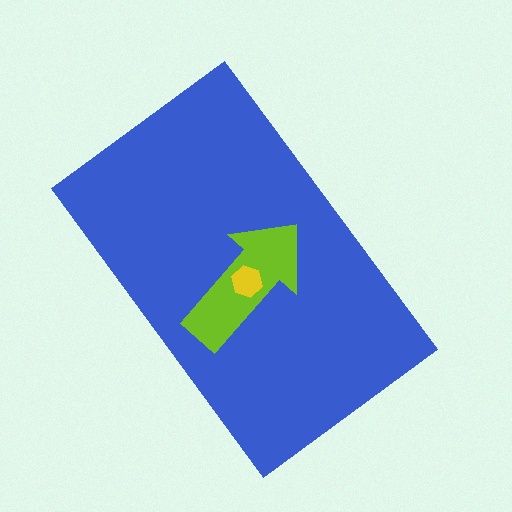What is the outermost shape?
The blue rectangle.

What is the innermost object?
The yellow hexagon.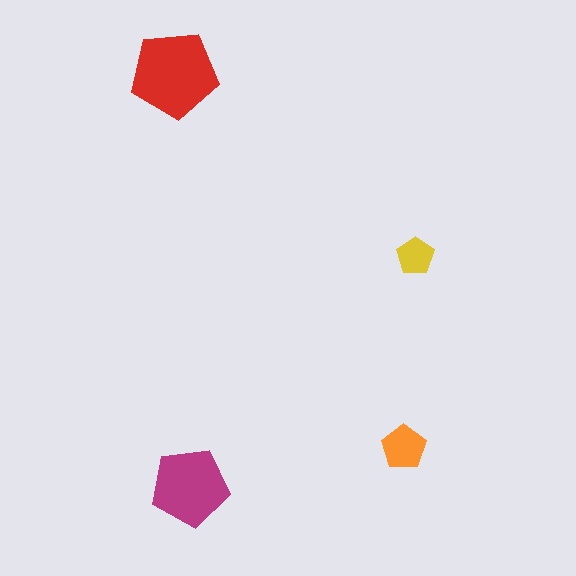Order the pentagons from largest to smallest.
the red one, the magenta one, the orange one, the yellow one.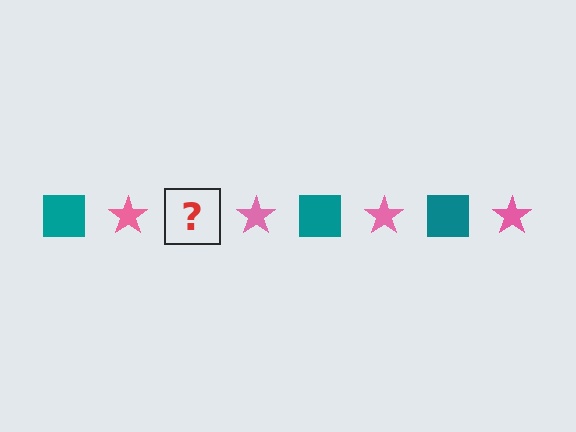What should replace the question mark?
The question mark should be replaced with a teal square.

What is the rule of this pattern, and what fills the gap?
The rule is that the pattern alternates between teal square and pink star. The gap should be filled with a teal square.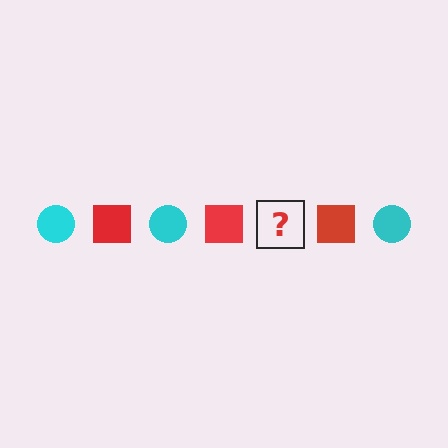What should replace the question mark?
The question mark should be replaced with a cyan circle.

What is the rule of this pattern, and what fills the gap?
The rule is that the pattern alternates between cyan circle and red square. The gap should be filled with a cyan circle.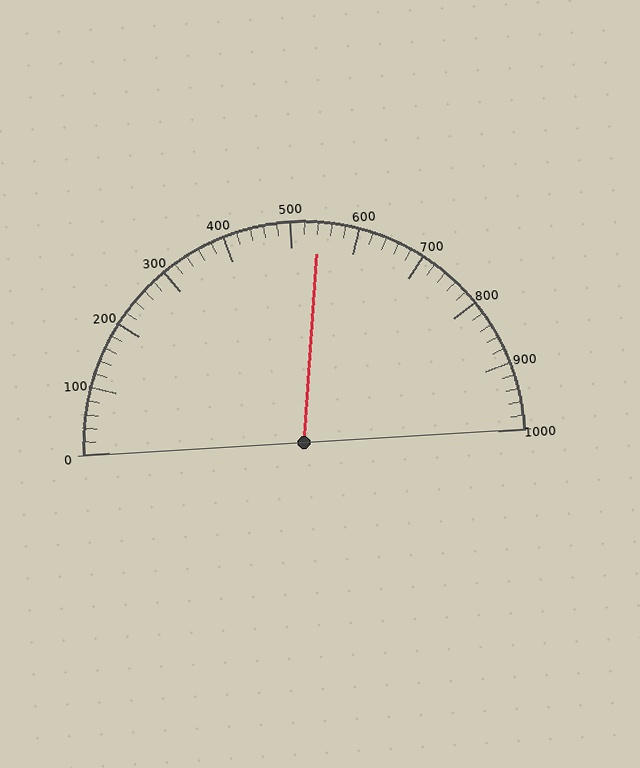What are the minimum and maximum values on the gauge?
The gauge ranges from 0 to 1000.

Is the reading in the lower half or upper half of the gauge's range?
The reading is in the upper half of the range (0 to 1000).